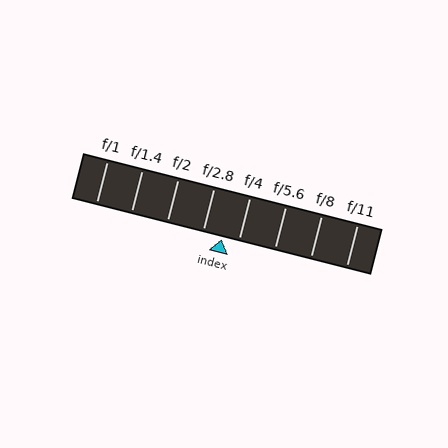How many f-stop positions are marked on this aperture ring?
There are 8 f-stop positions marked.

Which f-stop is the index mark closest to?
The index mark is closest to f/4.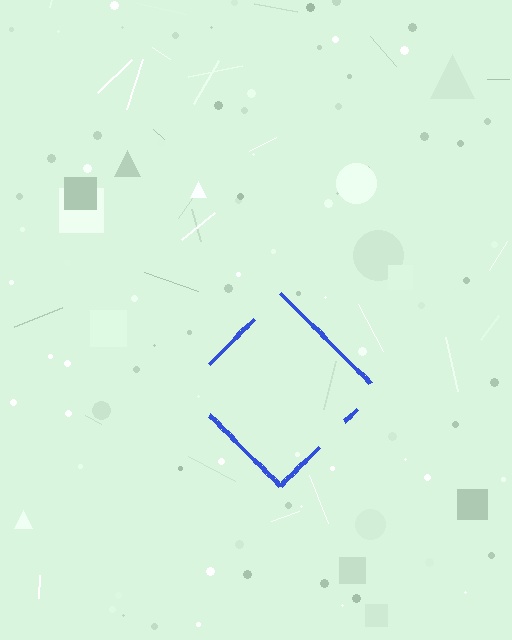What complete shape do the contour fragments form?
The contour fragments form a diamond.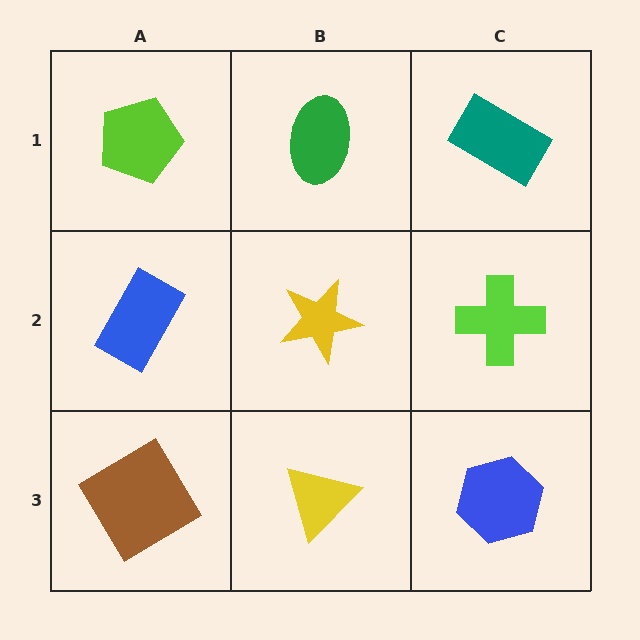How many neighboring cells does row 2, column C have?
3.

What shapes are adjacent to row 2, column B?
A green ellipse (row 1, column B), a yellow triangle (row 3, column B), a blue rectangle (row 2, column A), a lime cross (row 2, column C).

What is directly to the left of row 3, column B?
A brown diamond.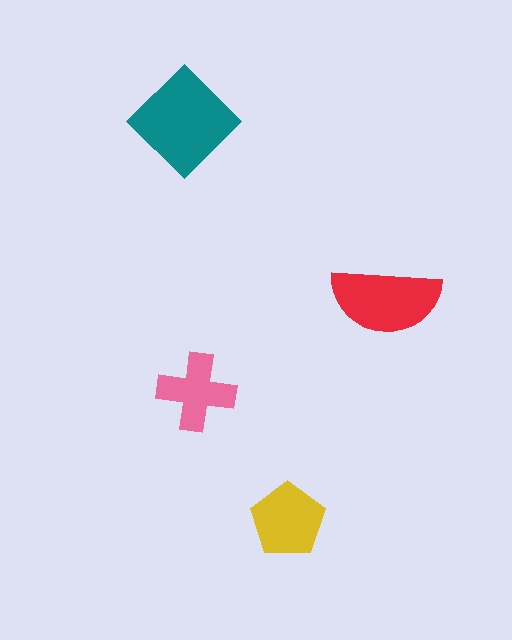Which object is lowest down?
The yellow pentagon is bottommost.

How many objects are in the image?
There are 4 objects in the image.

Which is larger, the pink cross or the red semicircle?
The red semicircle.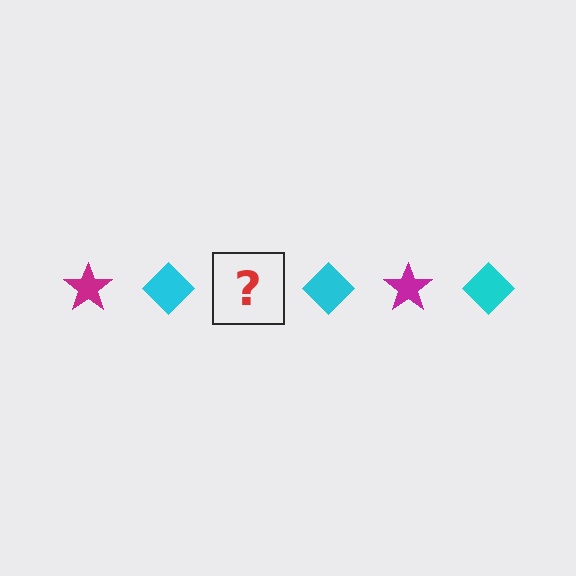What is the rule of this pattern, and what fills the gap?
The rule is that the pattern alternates between magenta star and cyan diamond. The gap should be filled with a magenta star.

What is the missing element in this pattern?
The missing element is a magenta star.